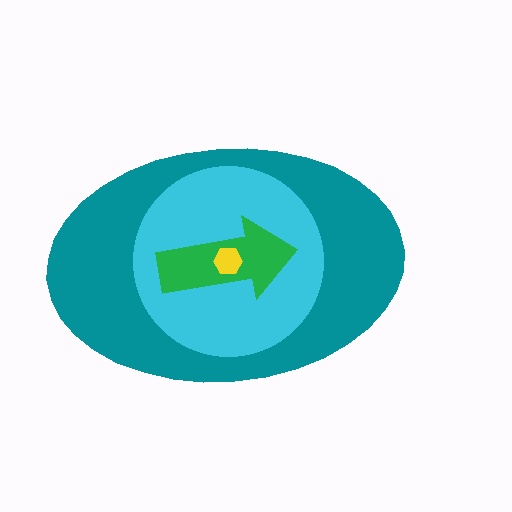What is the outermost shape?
The teal ellipse.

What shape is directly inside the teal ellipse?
The cyan circle.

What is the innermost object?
The yellow hexagon.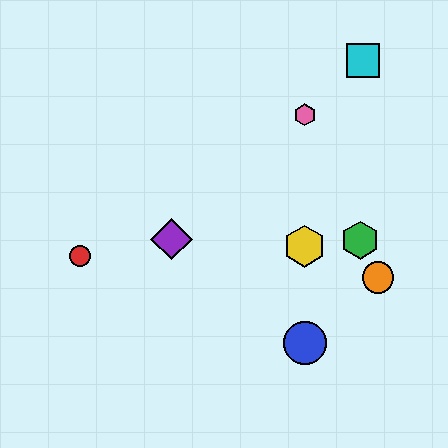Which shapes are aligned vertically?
The blue circle, the yellow hexagon, the pink hexagon are aligned vertically.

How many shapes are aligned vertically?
3 shapes (the blue circle, the yellow hexagon, the pink hexagon) are aligned vertically.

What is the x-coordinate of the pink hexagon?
The pink hexagon is at x≈305.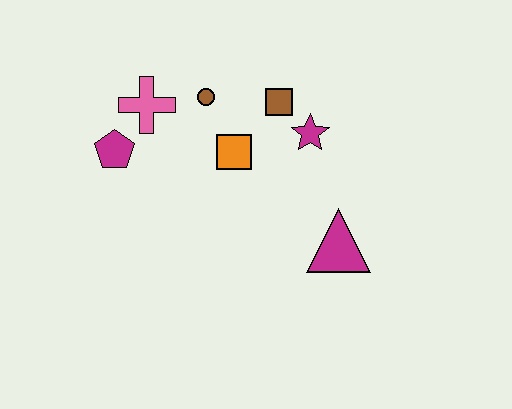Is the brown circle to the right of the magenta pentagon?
Yes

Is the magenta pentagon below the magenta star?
Yes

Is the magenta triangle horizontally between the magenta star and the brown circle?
No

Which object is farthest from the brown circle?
The magenta triangle is farthest from the brown circle.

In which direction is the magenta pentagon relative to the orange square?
The magenta pentagon is to the left of the orange square.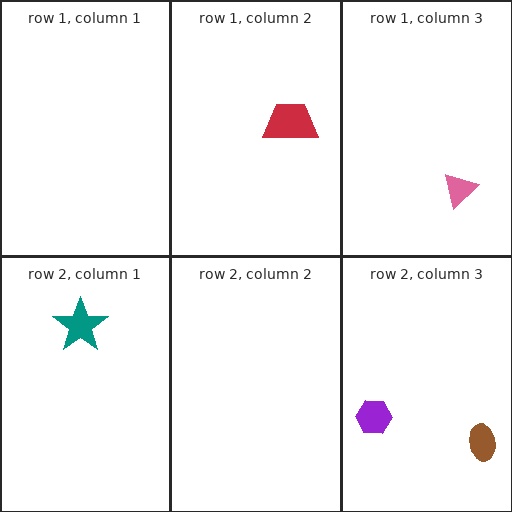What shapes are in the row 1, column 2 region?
The red trapezoid.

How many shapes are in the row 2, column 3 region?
2.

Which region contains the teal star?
The row 2, column 1 region.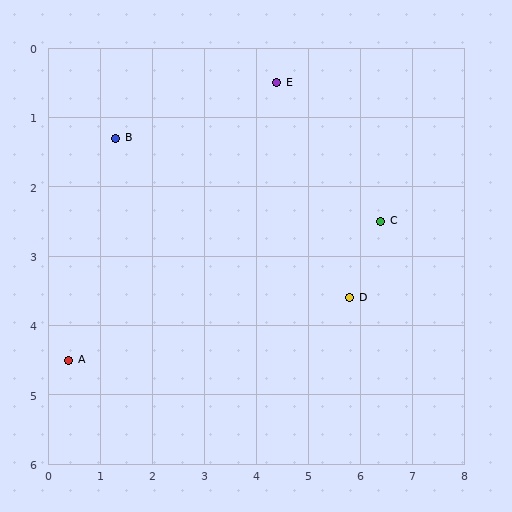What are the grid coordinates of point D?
Point D is at approximately (5.8, 3.6).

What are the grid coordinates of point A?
Point A is at approximately (0.4, 4.5).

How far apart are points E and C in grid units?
Points E and C are about 2.8 grid units apart.